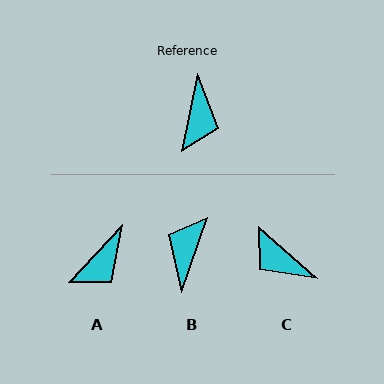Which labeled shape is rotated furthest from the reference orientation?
B, about 172 degrees away.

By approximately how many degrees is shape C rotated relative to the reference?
Approximately 120 degrees clockwise.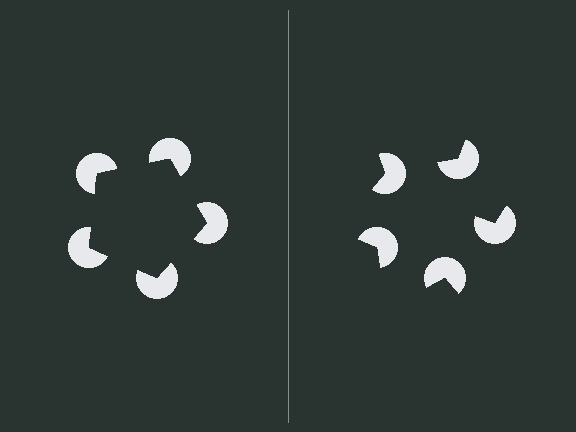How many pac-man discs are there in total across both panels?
10 — 5 on each side.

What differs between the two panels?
The pac-man discs are positioned identically on both sides; only the wedge orientations differ. On the left they align to a pentagon; on the right they are misaligned.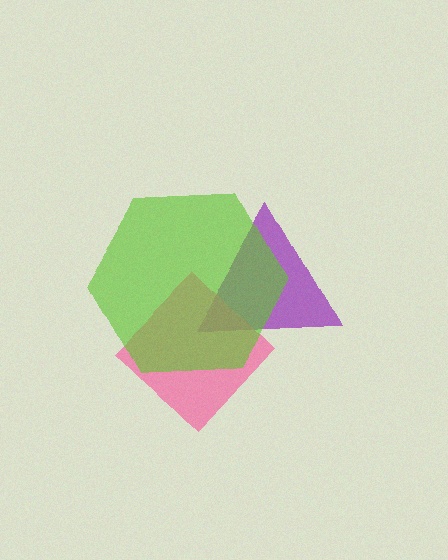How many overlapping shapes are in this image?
There are 3 overlapping shapes in the image.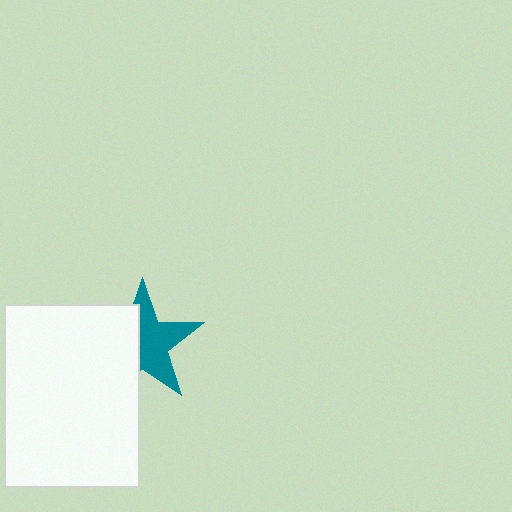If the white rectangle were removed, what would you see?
You would see the complete teal star.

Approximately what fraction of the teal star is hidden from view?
Roughly 44% of the teal star is hidden behind the white rectangle.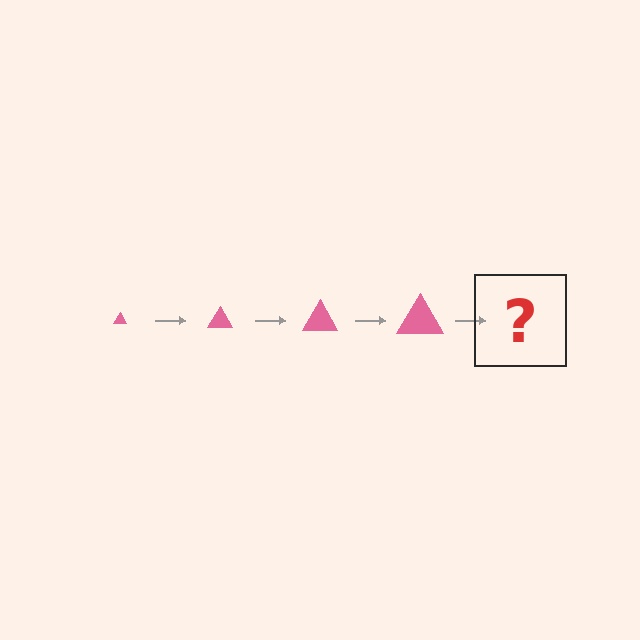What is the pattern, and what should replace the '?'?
The pattern is that the triangle gets progressively larger each step. The '?' should be a pink triangle, larger than the previous one.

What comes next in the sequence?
The next element should be a pink triangle, larger than the previous one.